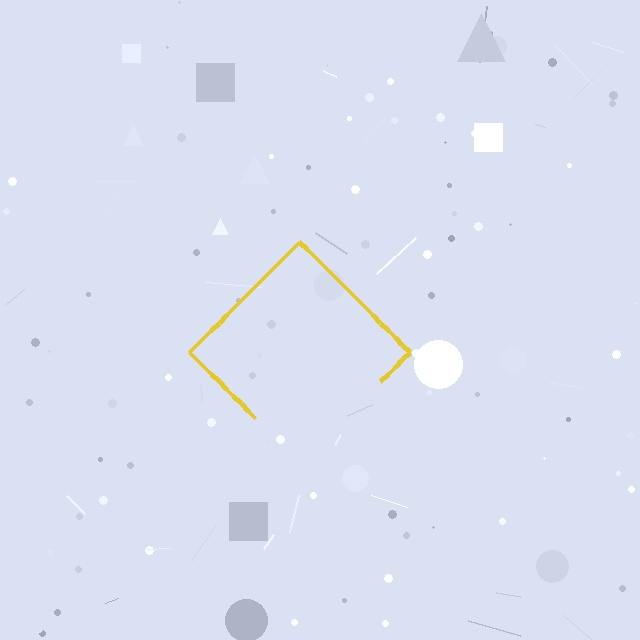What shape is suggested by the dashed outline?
The dashed outline suggests a diamond.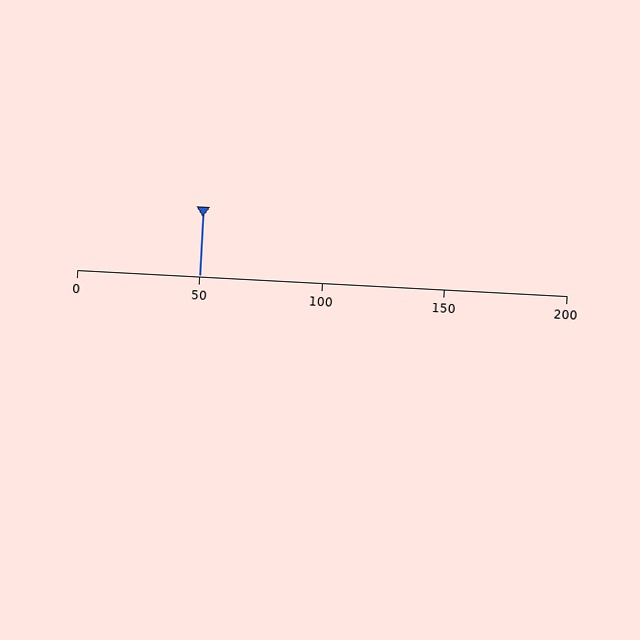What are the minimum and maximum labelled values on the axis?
The axis runs from 0 to 200.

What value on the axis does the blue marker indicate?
The marker indicates approximately 50.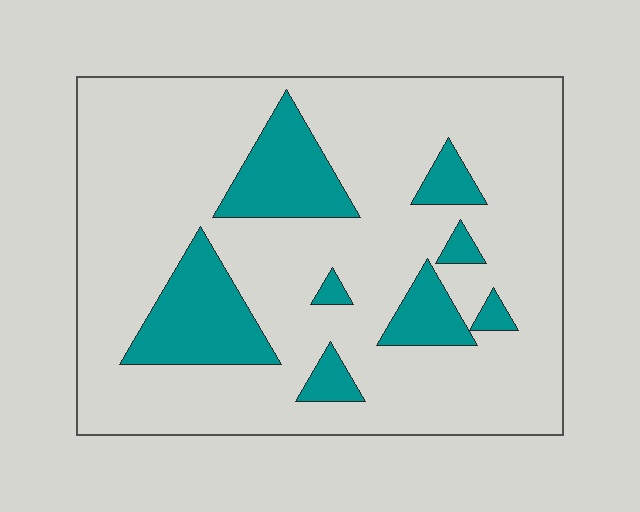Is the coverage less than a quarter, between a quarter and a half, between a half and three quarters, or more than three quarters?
Less than a quarter.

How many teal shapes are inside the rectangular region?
8.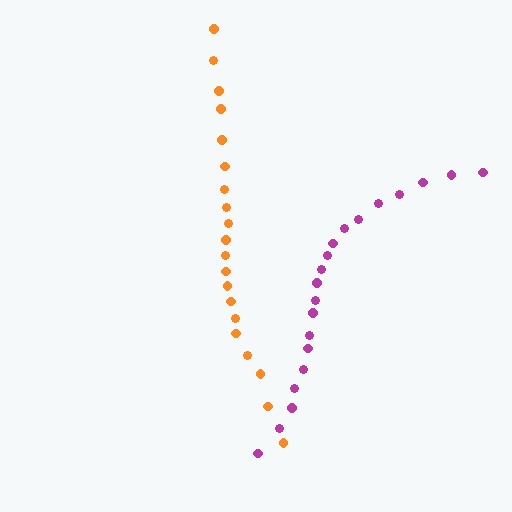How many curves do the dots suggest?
There are 2 distinct paths.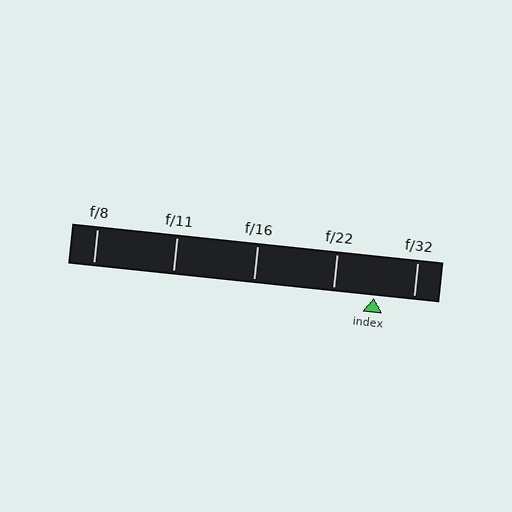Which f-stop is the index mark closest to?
The index mark is closest to f/32.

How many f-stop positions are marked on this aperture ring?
There are 5 f-stop positions marked.